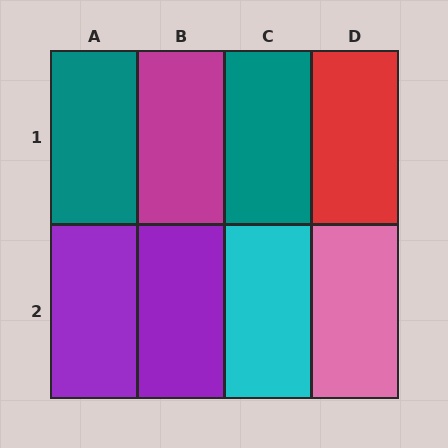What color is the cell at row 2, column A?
Purple.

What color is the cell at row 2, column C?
Cyan.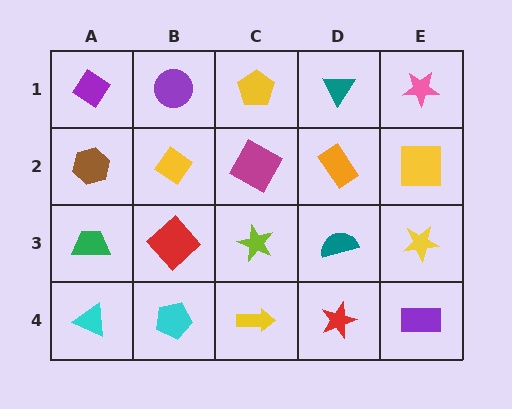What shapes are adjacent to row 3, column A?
A brown hexagon (row 2, column A), a cyan triangle (row 4, column A), a red diamond (row 3, column B).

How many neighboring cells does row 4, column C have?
3.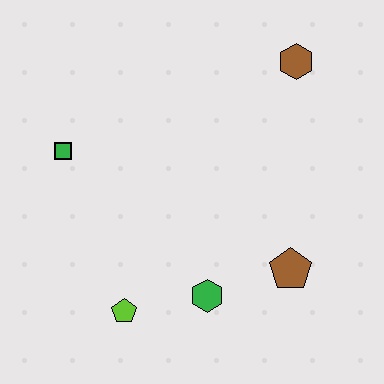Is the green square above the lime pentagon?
Yes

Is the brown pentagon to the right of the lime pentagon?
Yes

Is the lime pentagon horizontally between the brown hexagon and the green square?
Yes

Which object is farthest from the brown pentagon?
The green square is farthest from the brown pentagon.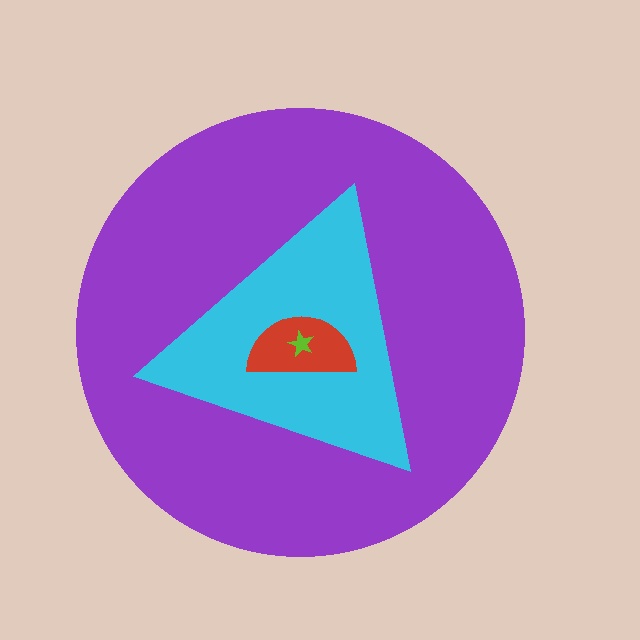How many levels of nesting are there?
4.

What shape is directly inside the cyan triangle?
The red semicircle.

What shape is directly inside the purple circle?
The cyan triangle.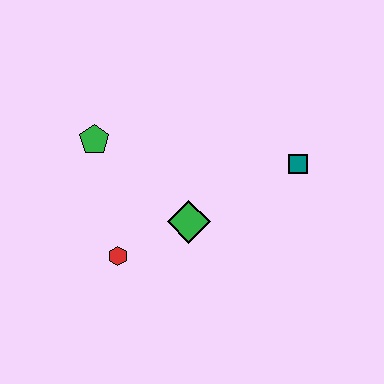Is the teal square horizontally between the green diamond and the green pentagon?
No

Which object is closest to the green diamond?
The red hexagon is closest to the green diamond.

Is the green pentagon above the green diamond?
Yes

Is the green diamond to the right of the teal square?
No